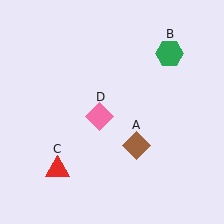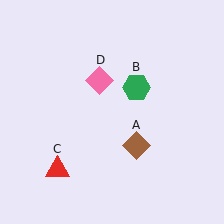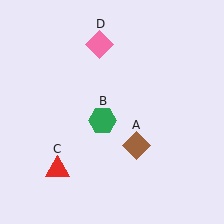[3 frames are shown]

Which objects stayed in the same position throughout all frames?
Brown diamond (object A) and red triangle (object C) remained stationary.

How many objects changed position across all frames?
2 objects changed position: green hexagon (object B), pink diamond (object D).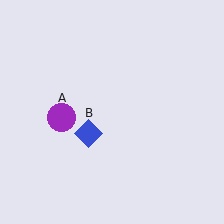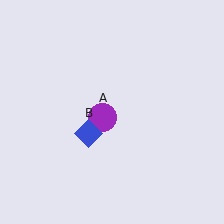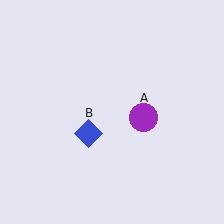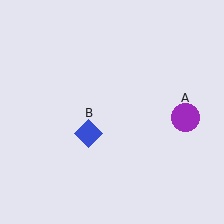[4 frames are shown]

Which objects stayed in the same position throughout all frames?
Blue diamond (object B) remained stationary.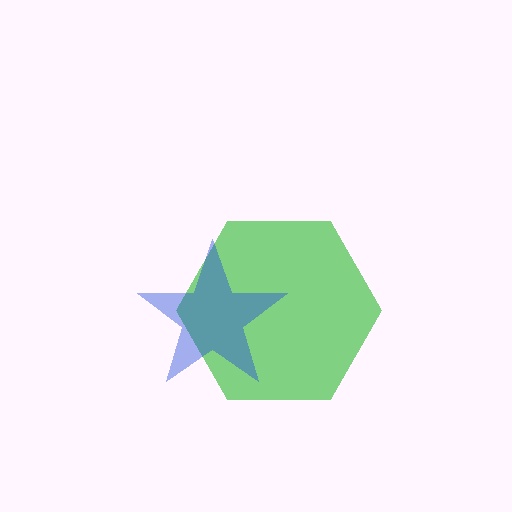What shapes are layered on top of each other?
The layered shapes are: a green hexagon, a blue star.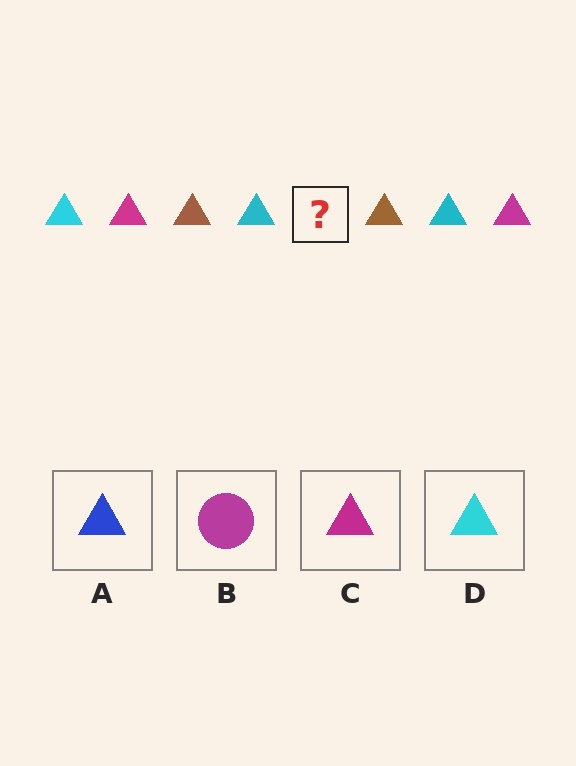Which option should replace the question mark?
Option C.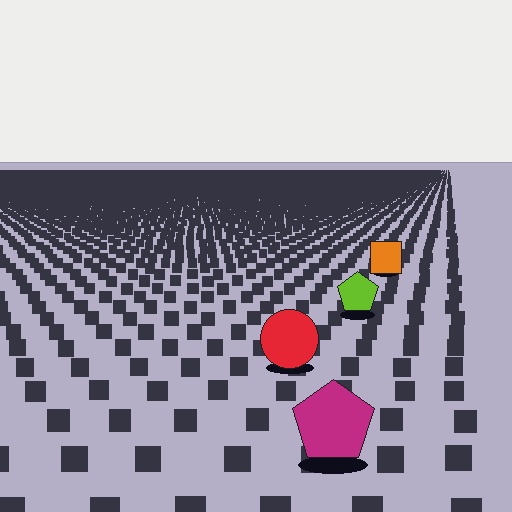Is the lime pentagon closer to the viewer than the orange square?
Yes. The lime pentagon is closer — you can tell from the texture gradient: the ground texture is coarser near it.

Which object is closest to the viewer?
The magenta pentagon is closest. The texture marks near it are larger and more spread out.